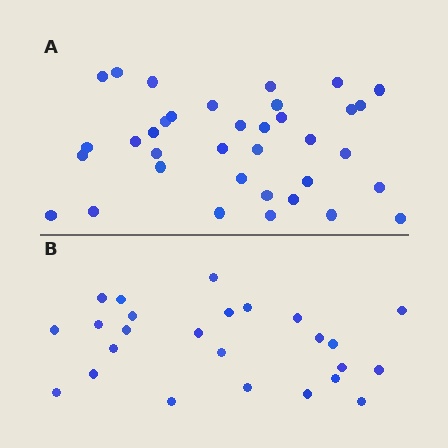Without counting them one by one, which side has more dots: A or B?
Region A (the top region) has more dots.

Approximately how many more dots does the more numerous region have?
Region A has roughly 12 or so more dots than region B.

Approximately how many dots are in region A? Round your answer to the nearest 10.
About 40 dots. (The exact count is 36, which rounds to 40.)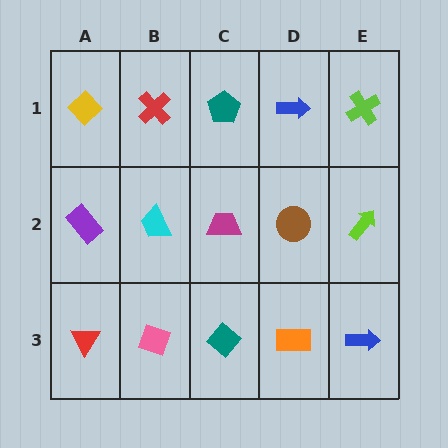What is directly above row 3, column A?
A purple rectangle.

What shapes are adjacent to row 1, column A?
A purple rectangle (row 2, column A), a red cross (row 1, column B).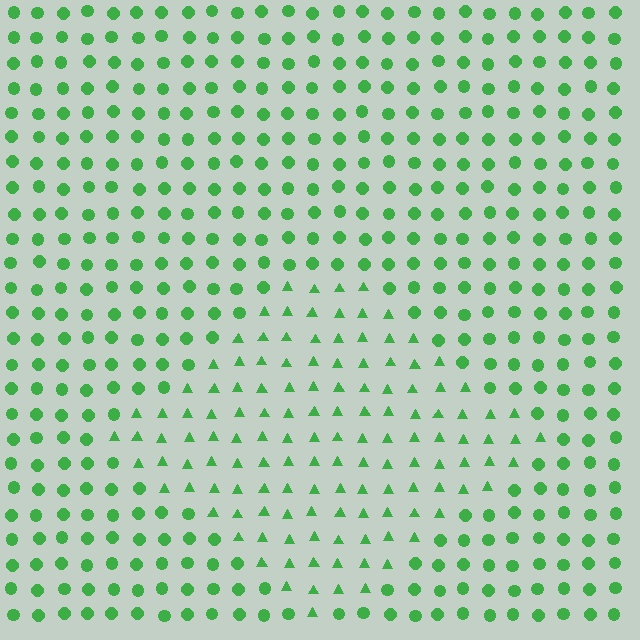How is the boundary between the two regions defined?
The boundary is defined by a change in element shape: triangles inside vs. circles outside. All elements share the same color and spacing.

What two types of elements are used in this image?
The image uses triangles inside the diamond region and circles outside it.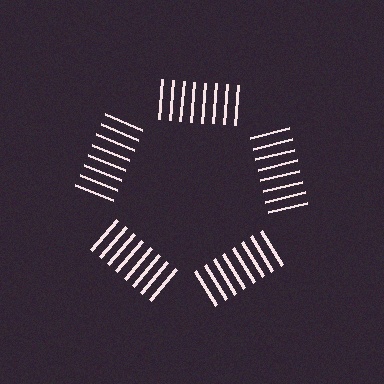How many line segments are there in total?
40 — 8 along each of the 5 edges.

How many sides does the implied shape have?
5 sides — the line-ends trace a pentagon.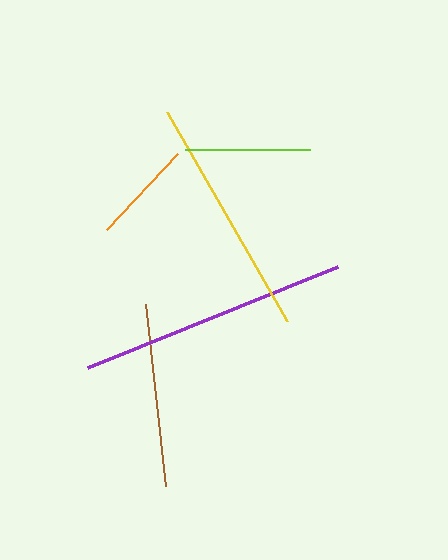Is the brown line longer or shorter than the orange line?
The brown line is longer than the orange line.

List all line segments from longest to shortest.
From longest to shortest: purple, yellow, brown, lime, orange.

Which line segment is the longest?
The purple line is the longest at approximately 270 pixels.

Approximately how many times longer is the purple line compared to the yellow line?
The purple line is approximately 1.1 times the length of the yellow line.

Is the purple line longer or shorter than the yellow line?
The purple line is longer than the yellow line.